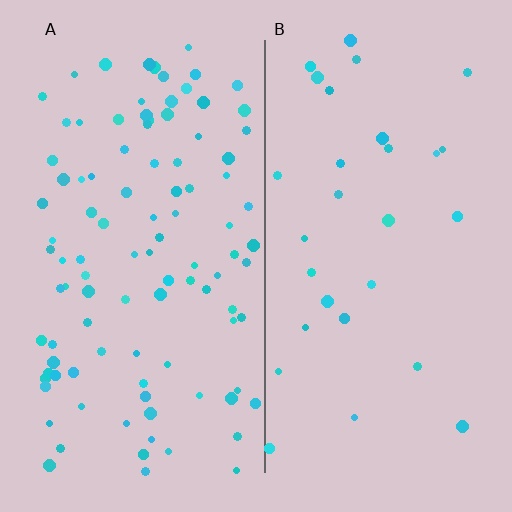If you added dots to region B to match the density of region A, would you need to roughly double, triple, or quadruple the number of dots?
Approximately triple.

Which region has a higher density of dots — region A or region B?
A (the left).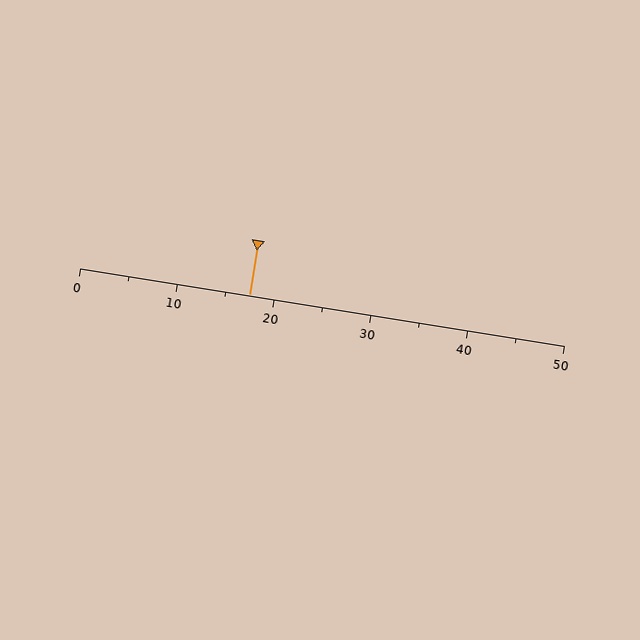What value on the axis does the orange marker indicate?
The marker indicates approximately 17.5.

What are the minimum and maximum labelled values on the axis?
The axis runs from 0 to 50.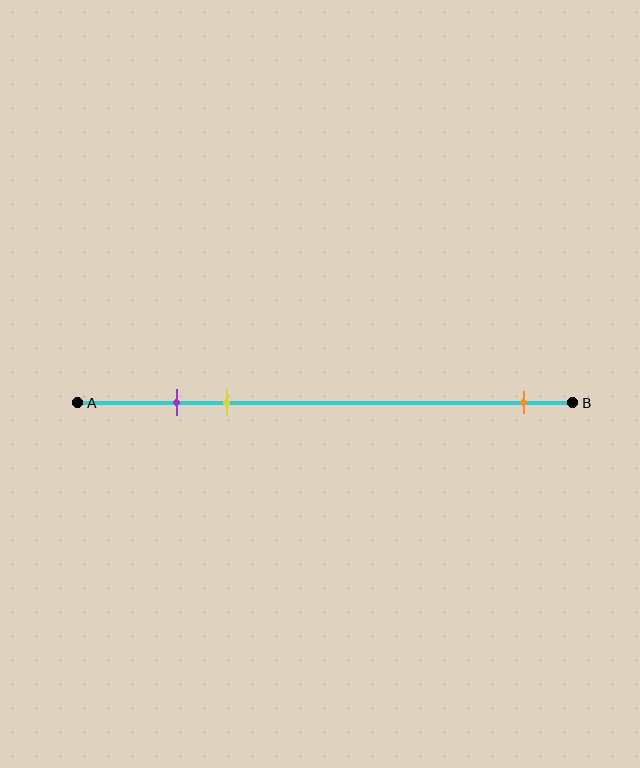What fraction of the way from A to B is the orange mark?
The orange mark is approximately 90% (0.9) of the way from A to B.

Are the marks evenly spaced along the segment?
No, the marks are not evenly spaced.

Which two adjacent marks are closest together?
The purple and yellow marks are the closest adjacent pair.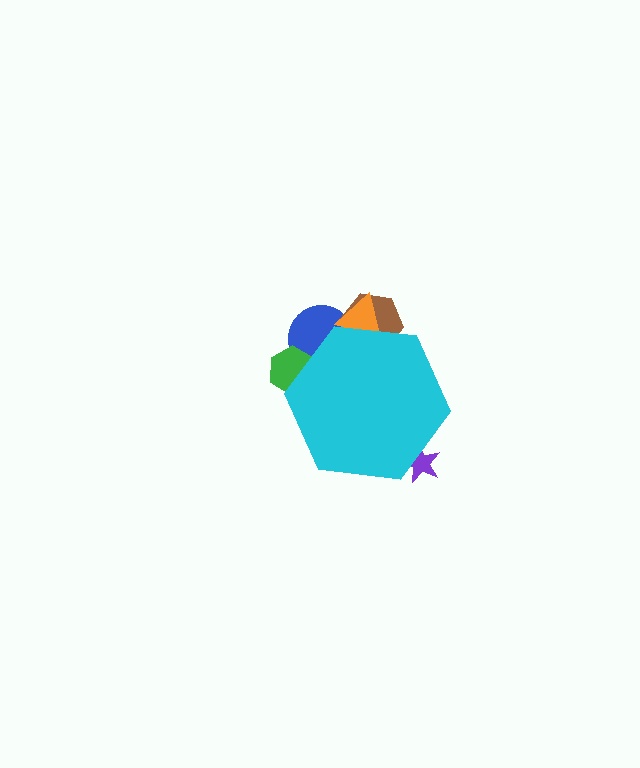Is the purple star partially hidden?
Yes, the purple star is partially hidden behind the cyan hexagon.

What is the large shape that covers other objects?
A cyan hexagon.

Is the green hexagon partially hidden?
Yes, the green hexagon is partially hidden behind the cyan hexagon.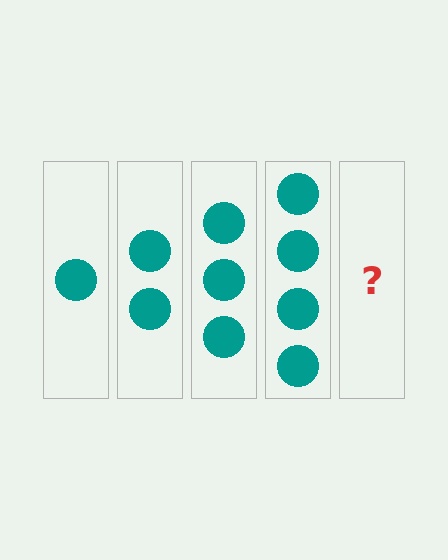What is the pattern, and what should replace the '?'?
The pattern is that each step adds one more circle. The '?' should be 5 circles.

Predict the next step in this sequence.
The next step is 5 circles.